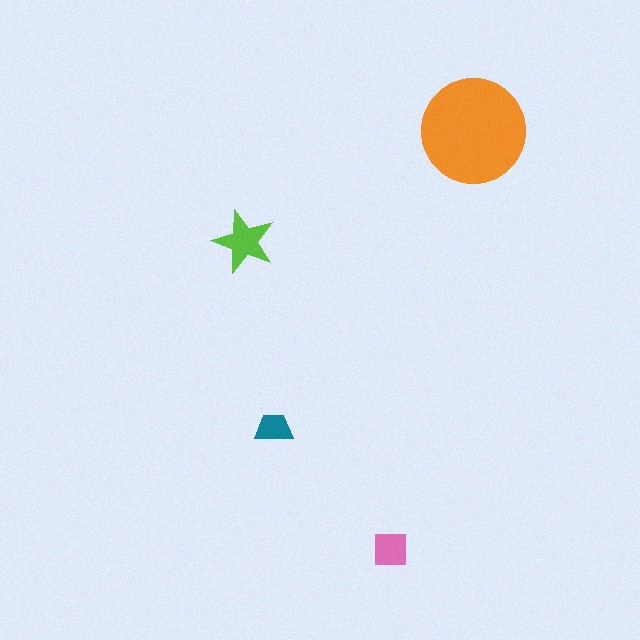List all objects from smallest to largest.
The teal trapezoid, the pink square, the lime star, the orange circle.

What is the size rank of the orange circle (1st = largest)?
1st.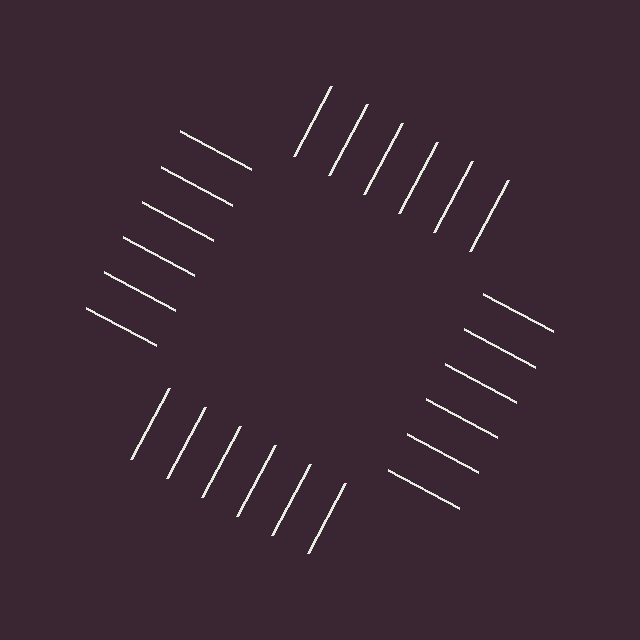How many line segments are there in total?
24 — 6 along each of the 4 edges.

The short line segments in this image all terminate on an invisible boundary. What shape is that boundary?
An illusory square — the line segments terminate on its edges but no continuous stroke is drawn.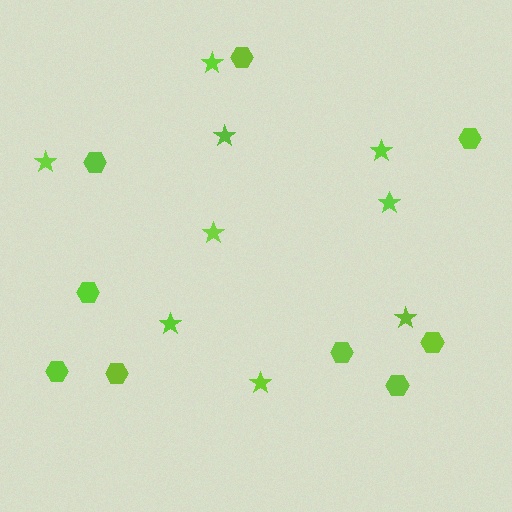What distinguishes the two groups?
There are 2 groups: one group of hexagons (9) and one group of stars (9).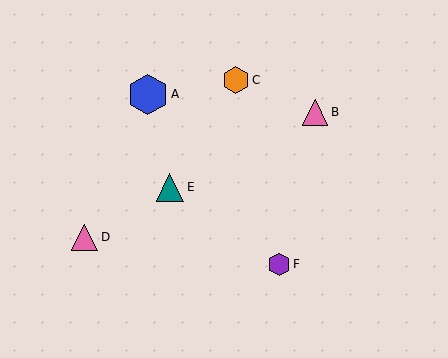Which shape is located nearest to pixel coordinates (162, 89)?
The blue hexagon (labeled A) at (148, 94) is nearest to that location.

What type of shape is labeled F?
Shape F is a purple hexagon.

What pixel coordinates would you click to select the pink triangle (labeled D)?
Click at (85, 237) to select the pink triangle D.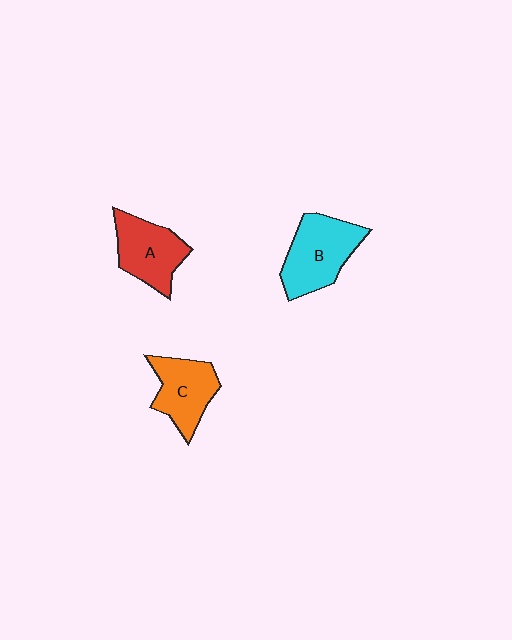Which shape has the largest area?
Shape B (cyan).